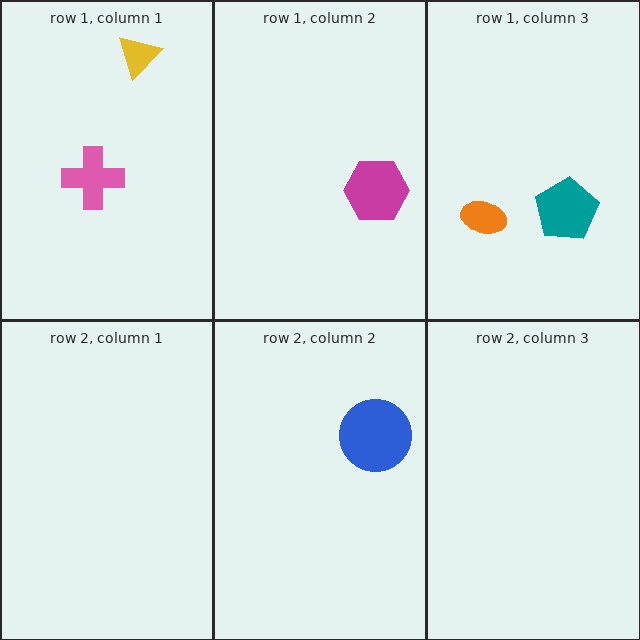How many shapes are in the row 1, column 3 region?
2.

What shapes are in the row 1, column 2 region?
The magenta hexagon.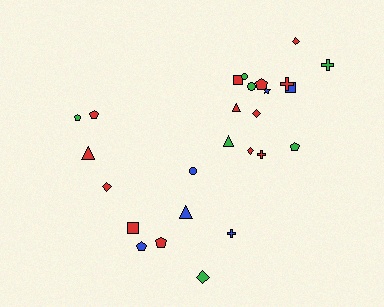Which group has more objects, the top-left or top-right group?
The top-right group.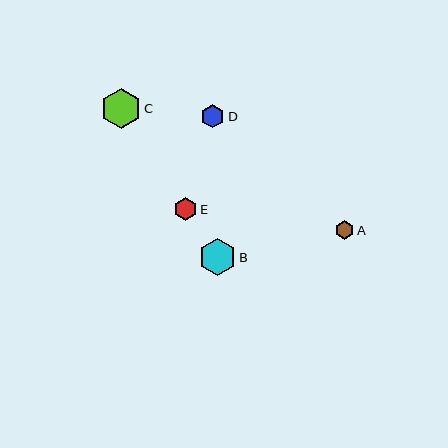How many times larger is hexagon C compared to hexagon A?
Hexagon C is approximately 2.1 times the size of hexagon A.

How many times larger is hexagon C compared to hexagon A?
Hexagon C is approximately 2.1 times the size of hexagon A.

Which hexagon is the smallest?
Hexagon A is the smallest with a size of approximately 19 pixels.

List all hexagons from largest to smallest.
From largest to smallest: C, B, D, E, A.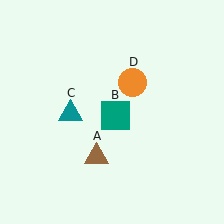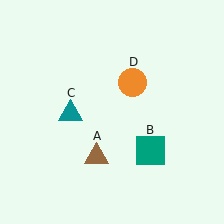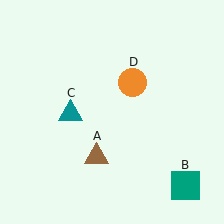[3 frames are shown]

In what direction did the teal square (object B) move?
The teal square (object B) moved down and to the right.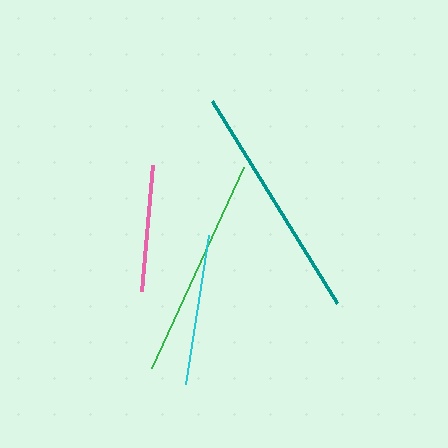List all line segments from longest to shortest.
From longest to shortest: teal, green, cyan, pink.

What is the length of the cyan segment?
The cyan segment is approximately 151 pixels long.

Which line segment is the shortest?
The pink line is the shortest at approximately 127 pixels.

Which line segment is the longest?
The teal line is the longest at approximately 237 pixels.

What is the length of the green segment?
The green segment is approximately 220 pixels long.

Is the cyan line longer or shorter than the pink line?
The cyan line is longer than the pink line.